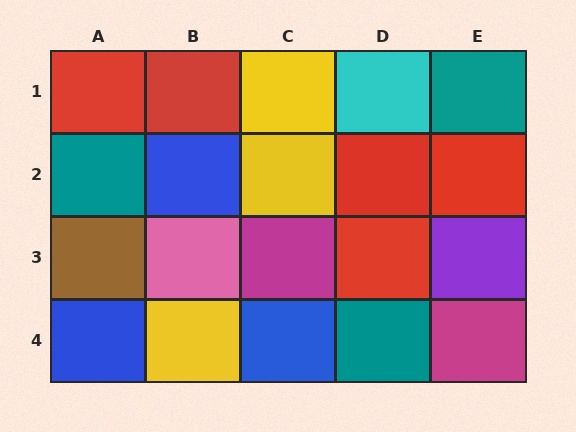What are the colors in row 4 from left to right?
Blue, yellow, blue, teal, magenta.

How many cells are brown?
1 cell is brown.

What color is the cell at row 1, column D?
Cyan.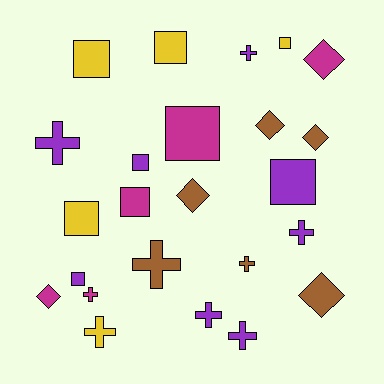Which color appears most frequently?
Purple, with 8 objects.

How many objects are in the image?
There are 24 objects.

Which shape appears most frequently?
Square, with 9 objects.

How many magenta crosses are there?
There is 1 magenta cross.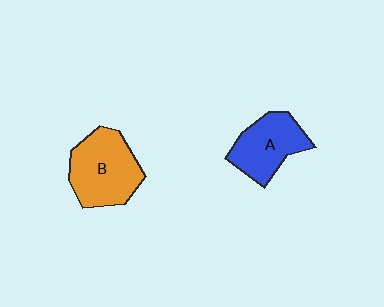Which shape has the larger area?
Shape B (orange).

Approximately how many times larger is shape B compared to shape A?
Approximately 1.2 times.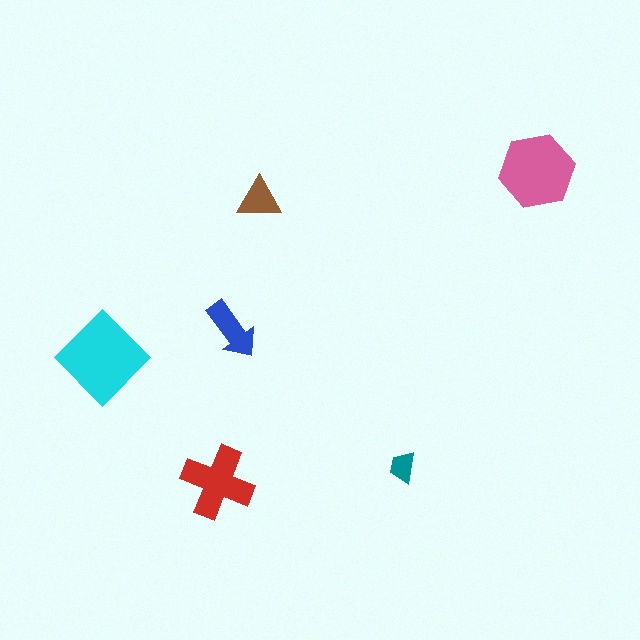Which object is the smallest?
The teal trapezoid.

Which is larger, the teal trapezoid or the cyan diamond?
The cyan diamond.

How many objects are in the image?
There are 6 objects in the image.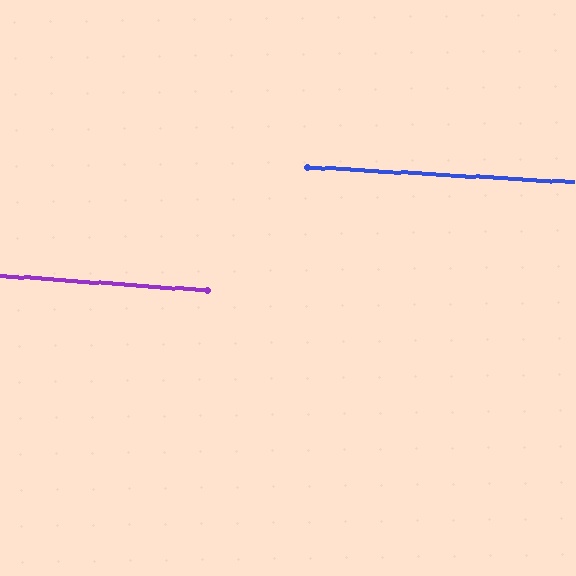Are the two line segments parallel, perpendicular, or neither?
Parallel — their directions differ by only 0.6°.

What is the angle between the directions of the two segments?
Approximately 1 degree.